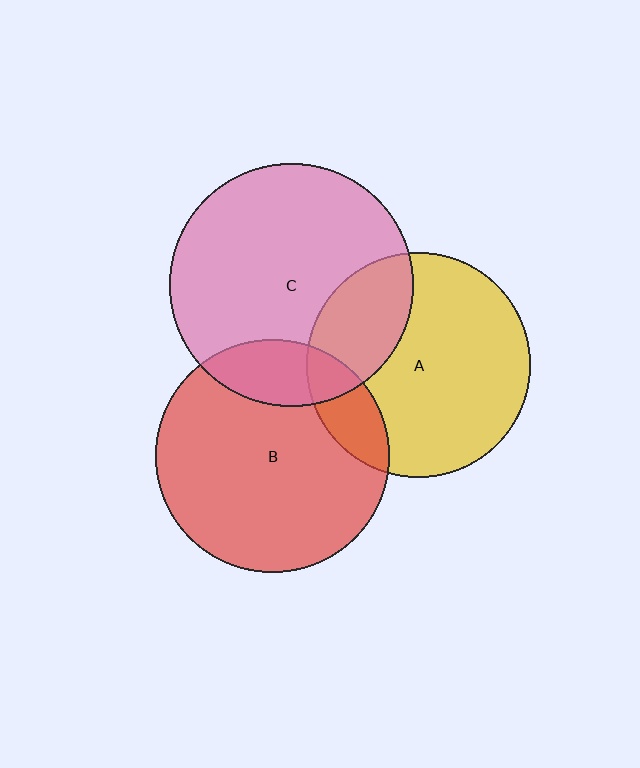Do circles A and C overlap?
Yes.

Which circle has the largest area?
Circle C (pink).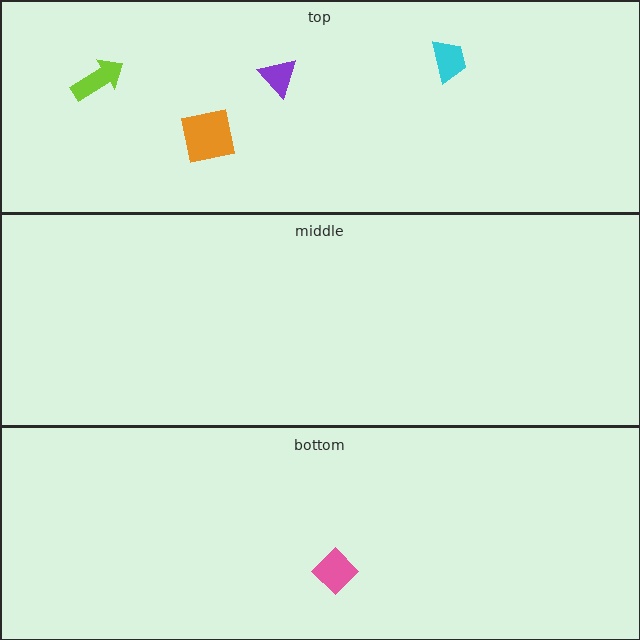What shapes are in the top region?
The lime arrow, the cyan trapezoid, the orange square, the purple triangle.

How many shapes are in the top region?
4.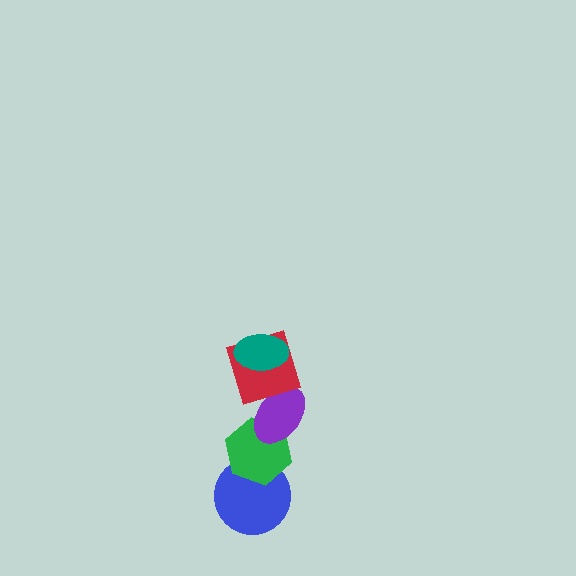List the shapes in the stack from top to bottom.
From top to bottom: the teal ellipse, the red square, the purple ellipse, the green hexagon, the blue circle.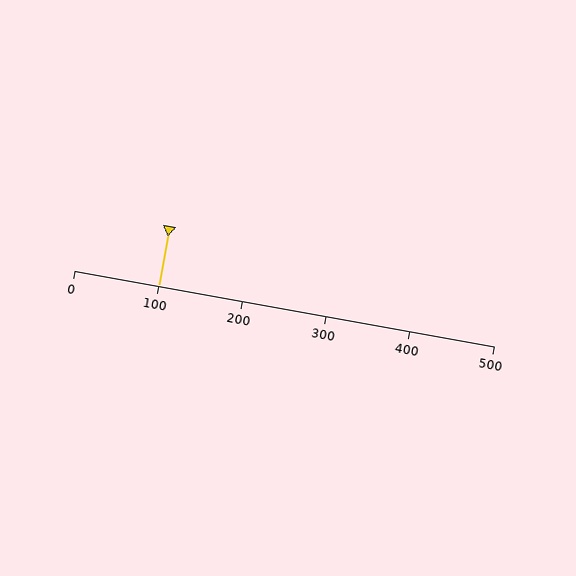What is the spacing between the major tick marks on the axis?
The major ticks are spaced 100 apart.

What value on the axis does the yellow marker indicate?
The marker indicates approximately 100.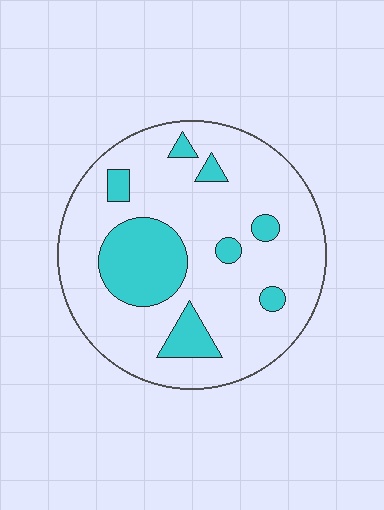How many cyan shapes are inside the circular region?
8.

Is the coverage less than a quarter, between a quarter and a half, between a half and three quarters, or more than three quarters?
Less than a quarter.